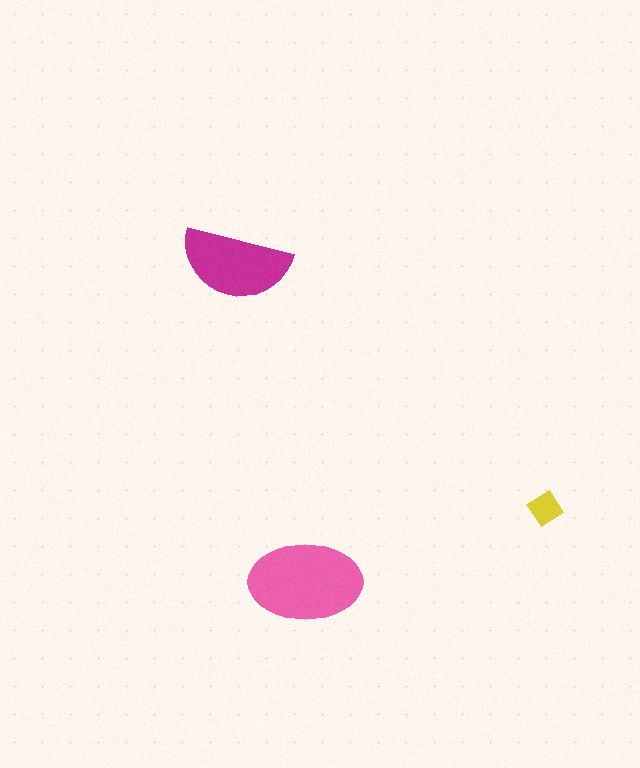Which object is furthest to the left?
The magenta semicircle is leftmost.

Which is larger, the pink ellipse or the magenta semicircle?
The pink ellipse.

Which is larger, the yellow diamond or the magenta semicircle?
The magenta semicircle.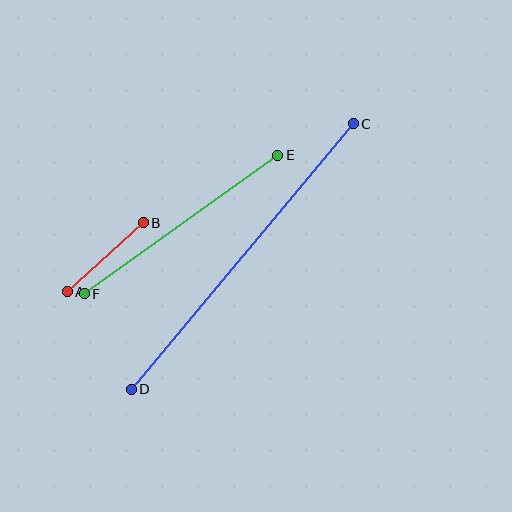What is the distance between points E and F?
The distance is approximately 238 pixels.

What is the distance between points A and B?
The distance is approximately 103 pixels.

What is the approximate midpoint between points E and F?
The midpoint is at approximately (181, 225) pixels.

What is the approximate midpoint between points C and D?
The midpoint is at approximately (242, 257) pixels.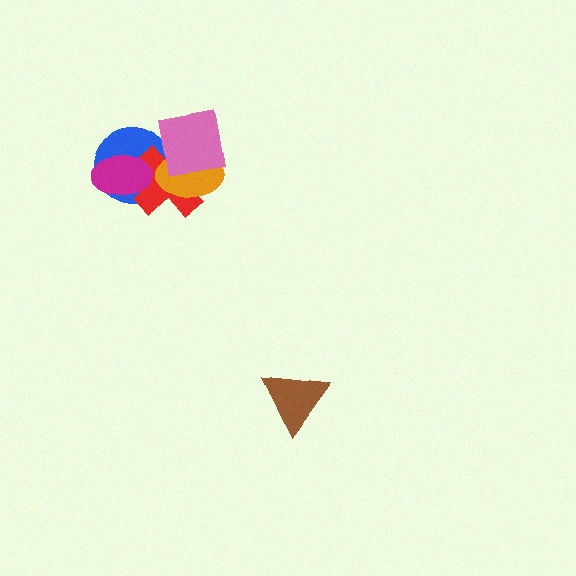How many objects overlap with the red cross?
4 objects overlap with the red cross.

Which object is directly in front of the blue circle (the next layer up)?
The red cross is directly in front of the blue circle.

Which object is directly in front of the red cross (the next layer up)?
The orange ellipse is directly in front of the red cross.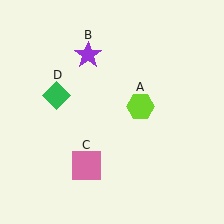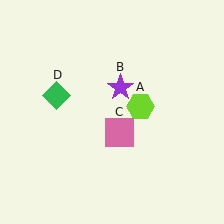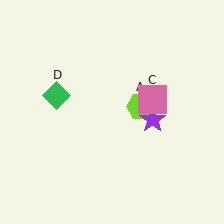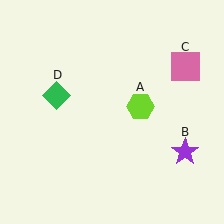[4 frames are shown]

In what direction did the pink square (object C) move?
The pink square (object C) moved up and to the right.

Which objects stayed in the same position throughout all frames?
Lime hexagon (object A) and green diamond (object D) remained stationary.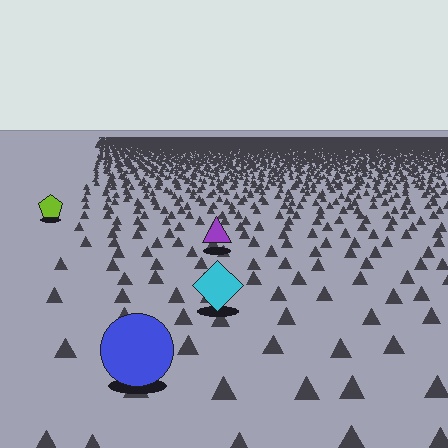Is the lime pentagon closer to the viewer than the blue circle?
No. The blue circle is closer — you can tell from the texture gradient: the ground texture is coarser near it.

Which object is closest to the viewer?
The blue circle is closest. The texture marks near it are larger and more spread out.